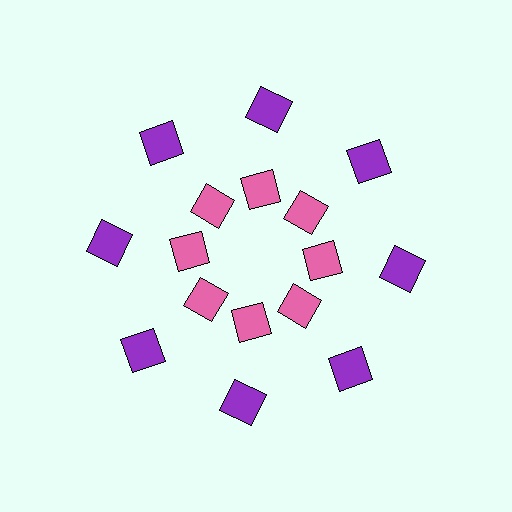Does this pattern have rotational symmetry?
Yes, this pattern has 8-fold rotational symmetry. It looks the same after rotating 45 degrees around the center.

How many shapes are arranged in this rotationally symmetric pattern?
There are 16 shapes, arranged in 8 groups of 2.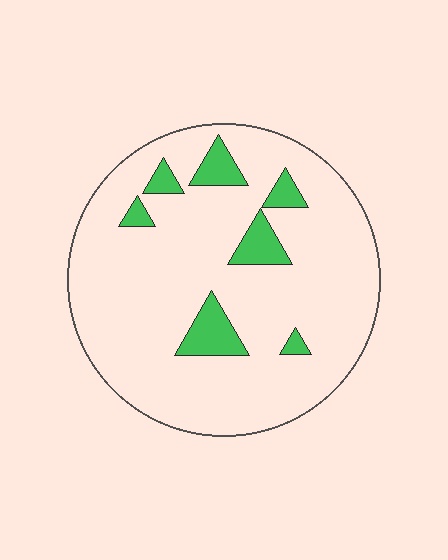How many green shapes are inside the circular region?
7.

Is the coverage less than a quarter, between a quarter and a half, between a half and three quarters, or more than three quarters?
Less than a quarter.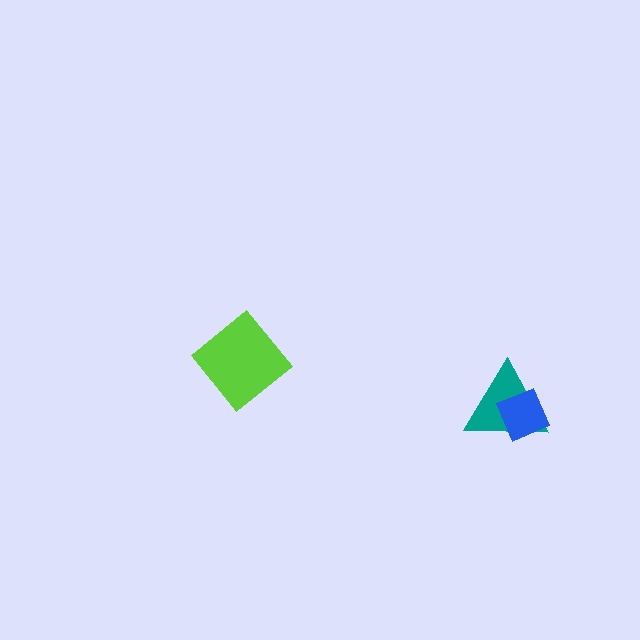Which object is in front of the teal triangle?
The blue diamond is in front of the teal triangle.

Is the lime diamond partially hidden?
No, no other shape covers it.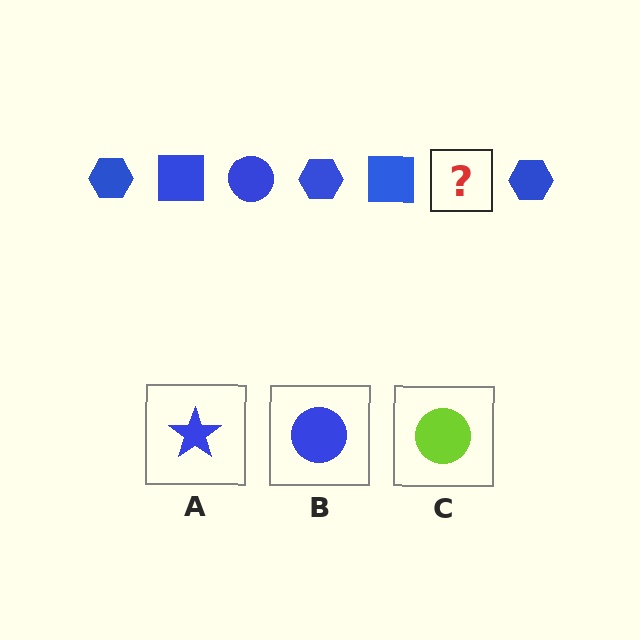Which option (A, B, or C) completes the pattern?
B.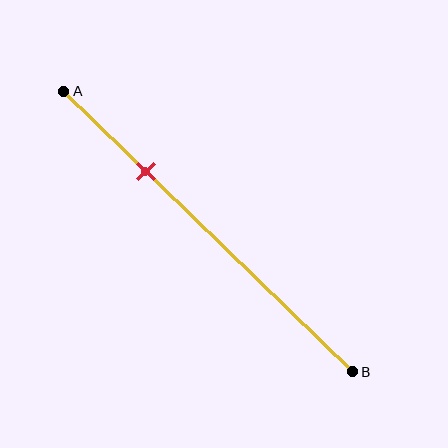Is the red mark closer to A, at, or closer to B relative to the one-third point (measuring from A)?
The red mark is closer to point A than the one-third point of segment AB.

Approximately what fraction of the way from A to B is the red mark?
The red mark is approximately 30% of the way from A to B.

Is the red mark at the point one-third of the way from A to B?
No, the mark is at about 30% from A, not at the 33% one-third point.